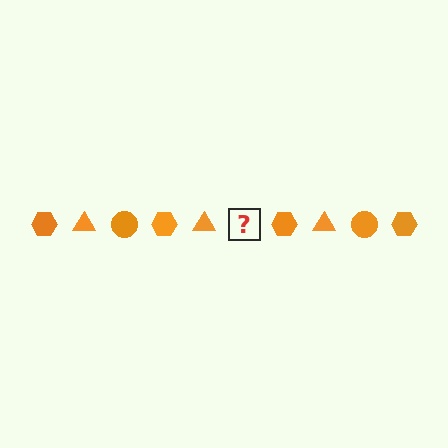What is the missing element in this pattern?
The missing element is an orange circle.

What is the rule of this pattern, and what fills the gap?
The rule is that the pattern cycles through hexagon, triangle, circle shapes in orange. The gap should be filled with an orange circle.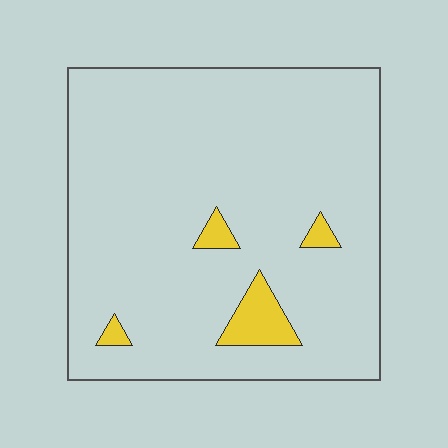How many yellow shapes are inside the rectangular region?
4.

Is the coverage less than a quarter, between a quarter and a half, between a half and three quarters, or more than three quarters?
Less than a quarter.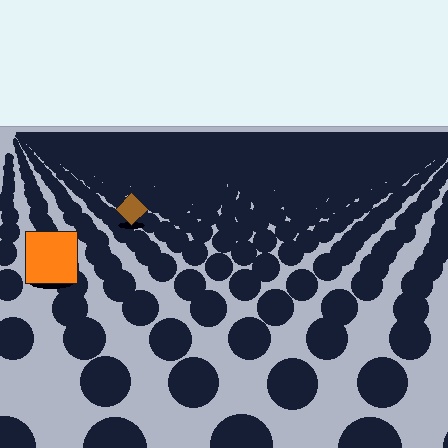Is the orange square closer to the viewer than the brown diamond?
Yes. The orange square is closer — you can tell from the texture gradient: the ground texture is coarser near it.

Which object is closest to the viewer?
The orange square is closest. The texture marks near it are larger and more spread out.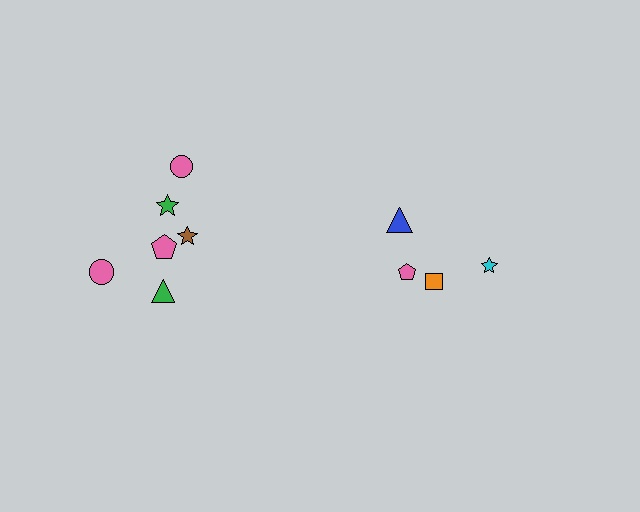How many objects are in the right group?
There are 4 objects.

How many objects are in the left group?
There are 6 objects.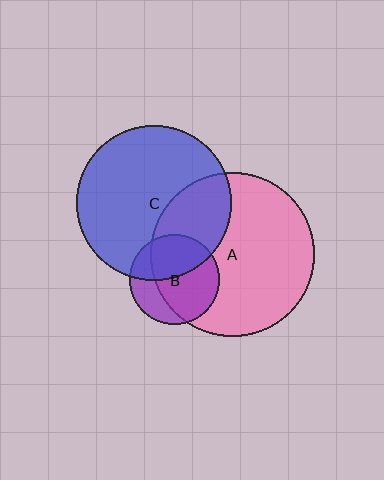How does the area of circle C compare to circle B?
Approximately 3.0 times.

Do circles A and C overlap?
Yes.